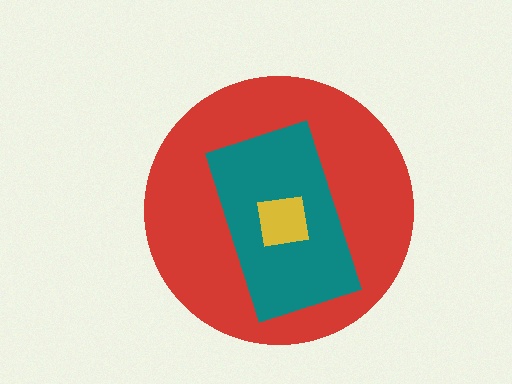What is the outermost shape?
The red circle.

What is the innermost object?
The yellow square.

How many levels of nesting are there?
3.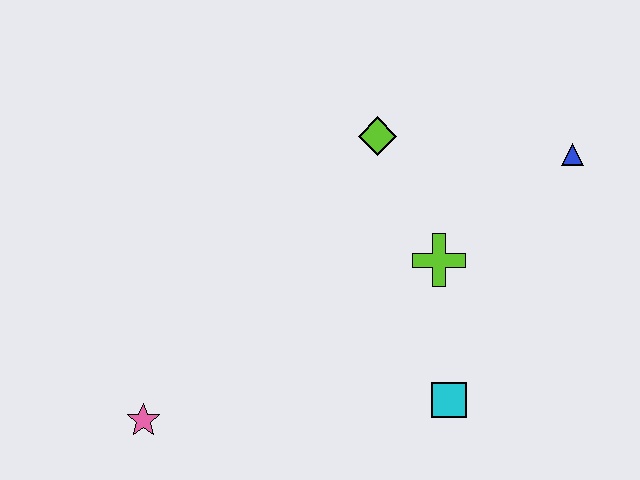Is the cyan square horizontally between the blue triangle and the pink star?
Yes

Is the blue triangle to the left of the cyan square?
No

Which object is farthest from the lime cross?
The pink star is farthest from the lime cross.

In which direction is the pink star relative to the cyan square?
The pink star is to the left of the cyan square.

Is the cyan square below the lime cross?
Yes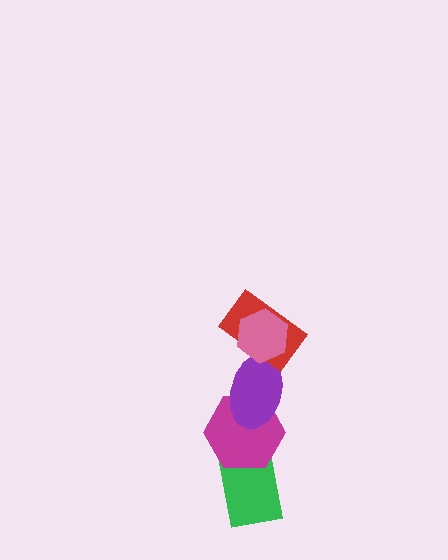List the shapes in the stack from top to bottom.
From top to bottom: the pink hexagon, the red rectangle, the purple ellipse, the magenta hexagon, the green rectangle.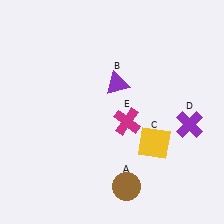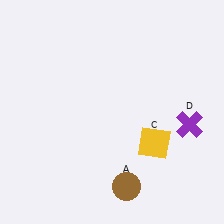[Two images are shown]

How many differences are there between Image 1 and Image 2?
There are 2 differences between the two images.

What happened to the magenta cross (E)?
The magenta cross (E) was removed in Image 2. It was in the bottom-right area of Image 1.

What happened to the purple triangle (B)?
The purple triangle (B) was removed in Image 2. It was in the top-right area of Image 1.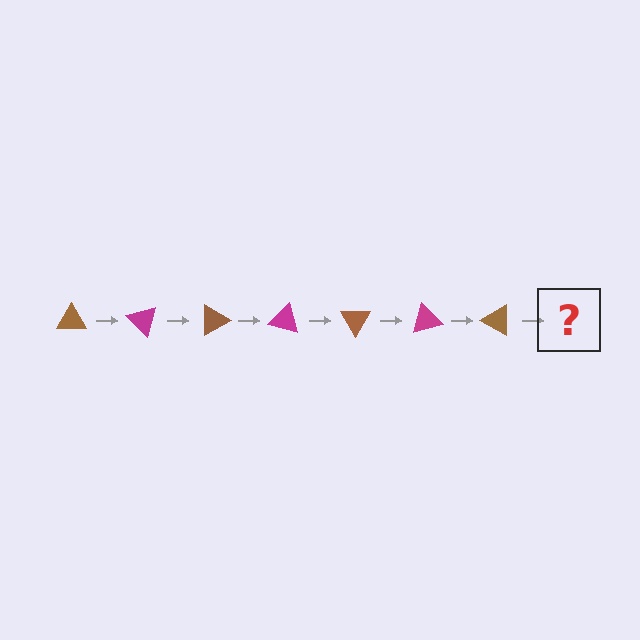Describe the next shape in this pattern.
It should be a magenta triangle, rotated 315 degrees from the start.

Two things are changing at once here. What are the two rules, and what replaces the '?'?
The two rules are that it rotates 45 degrees each step and the color cycles through brown and magenta. The '?' should be a magenta triangle, rotated 315 degrees from the start.